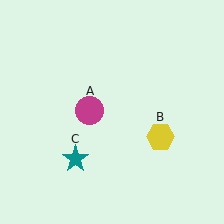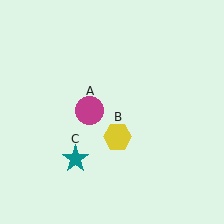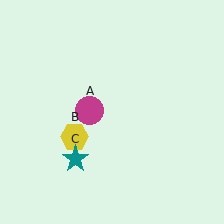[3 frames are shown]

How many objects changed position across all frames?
1 object changed position: yellow hexagon (object B).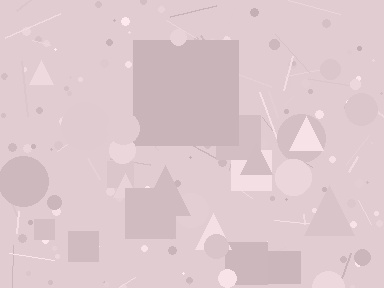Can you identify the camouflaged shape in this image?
The camouflaged shape is a square.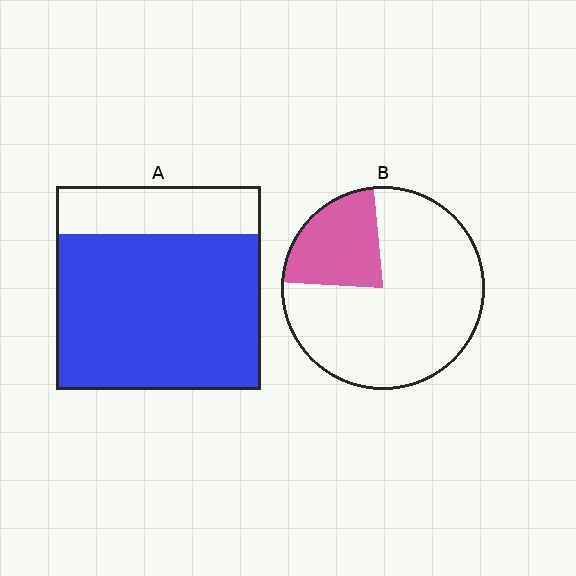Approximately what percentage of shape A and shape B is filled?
A is approximately 75% and B is approximately 25%.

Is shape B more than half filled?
No.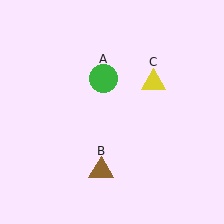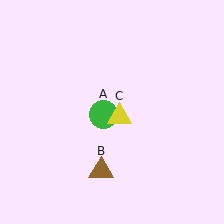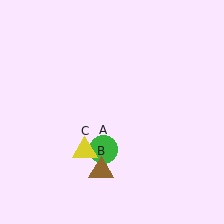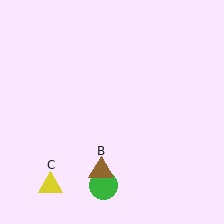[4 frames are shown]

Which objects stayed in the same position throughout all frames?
Brown triangle (object B) remained stationary.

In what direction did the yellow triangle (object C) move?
The yellow triangle (object C) moved down and to the left.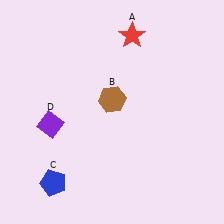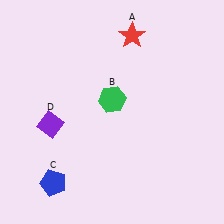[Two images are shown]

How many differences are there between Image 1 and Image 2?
There is 1 difference between the two images.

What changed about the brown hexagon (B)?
In Image 1, B is brown. In Image 2, it changed to green.